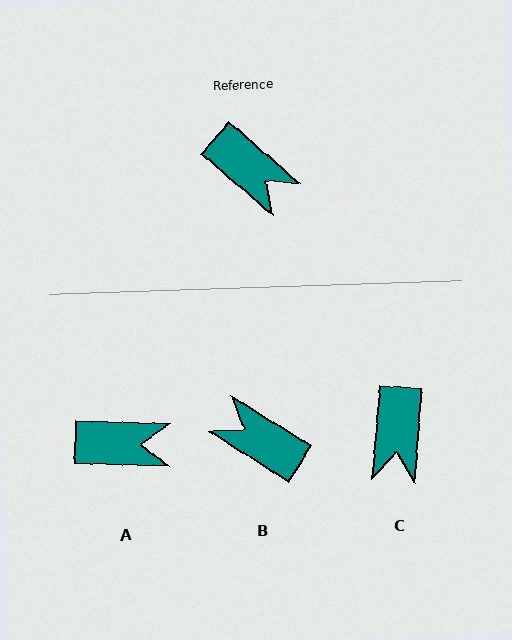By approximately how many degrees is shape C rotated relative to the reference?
Approximately 53 degrees clockwise.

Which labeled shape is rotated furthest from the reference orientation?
B, about 171 degrees away.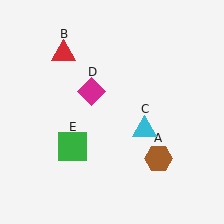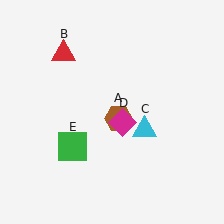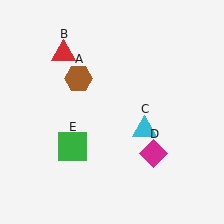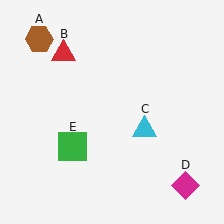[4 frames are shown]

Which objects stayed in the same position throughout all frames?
Red triangle (object B) and cyan triangle (object C) and green square (object E) remained stationary.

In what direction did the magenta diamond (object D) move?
The magenta diamond (object D) moved down and to the right.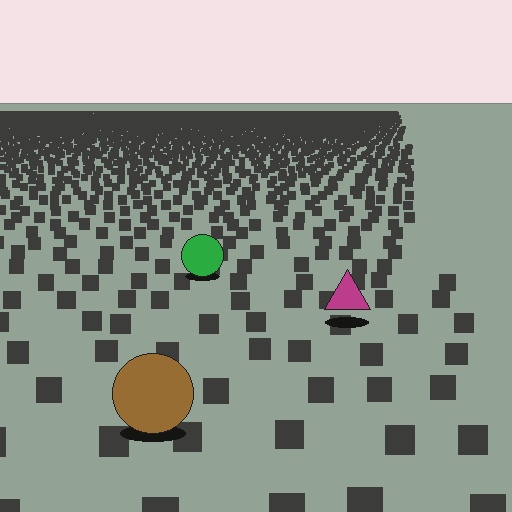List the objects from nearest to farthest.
From nearest to farthest: the brown circle, the magenta triangle, the green circle.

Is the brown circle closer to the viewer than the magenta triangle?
Yes. The brown circle is closer — you can tell from the texture gradient: the ground texture is coarser near it.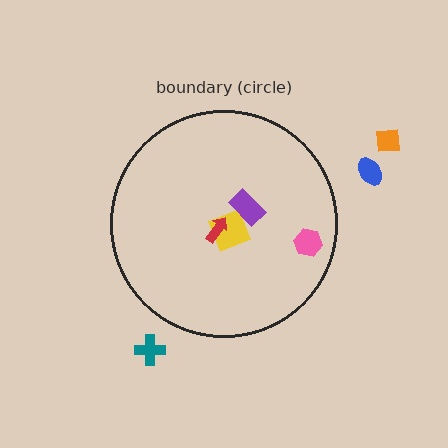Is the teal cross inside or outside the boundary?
Outside.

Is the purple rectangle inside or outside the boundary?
Inside.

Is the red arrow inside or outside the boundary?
Inside.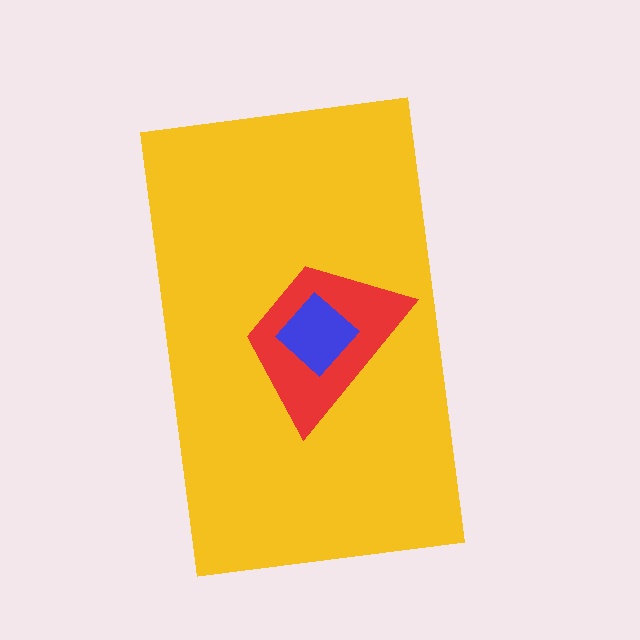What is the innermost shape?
The blue diamond.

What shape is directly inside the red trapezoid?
The blue diamond.